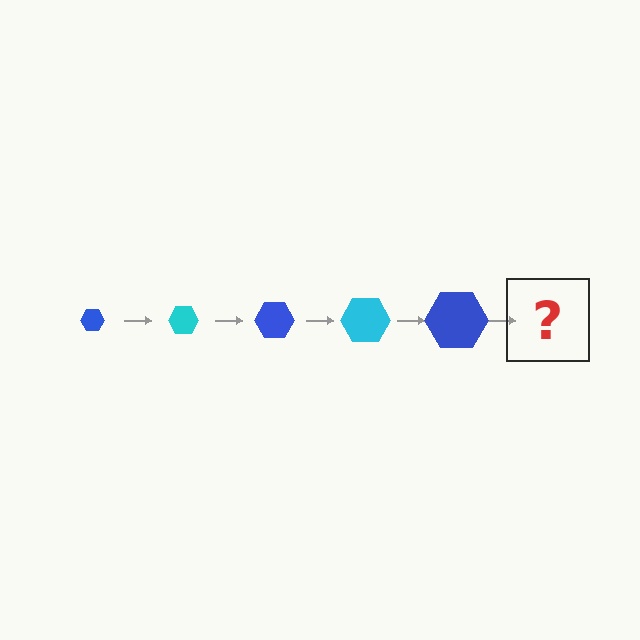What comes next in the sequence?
The next element should be a cyan hexagon, larger than the previous one.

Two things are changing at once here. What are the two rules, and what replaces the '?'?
The two rules are that the hexagon grows larger each step and the color cycles through blue and cyan. The '?' should be a cyan hexagon, larger than the previous one.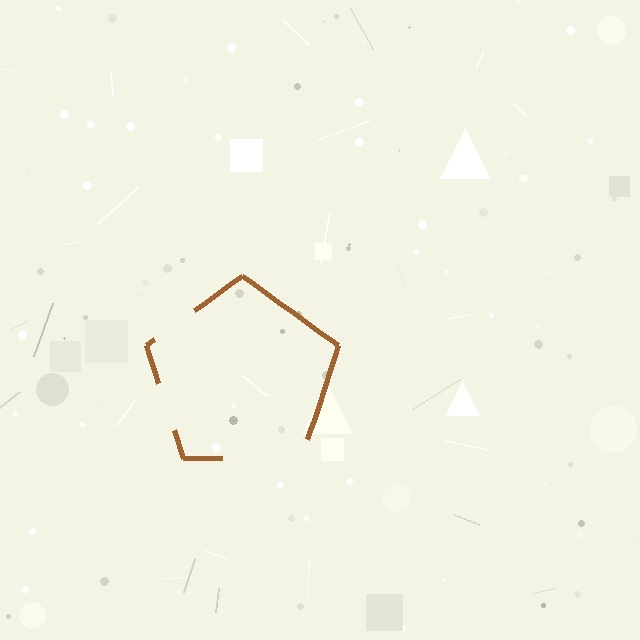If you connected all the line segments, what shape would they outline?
They would outline a pentagon.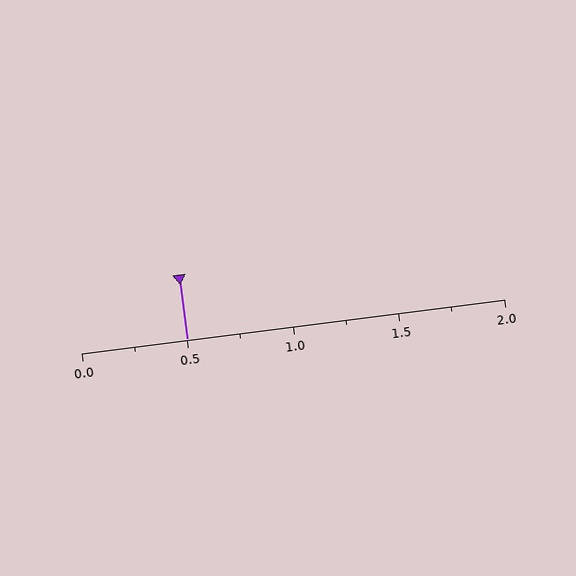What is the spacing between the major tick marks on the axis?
The major ticks are spaced 0.5 apart.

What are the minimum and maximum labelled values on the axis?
The axis runs from 0.0 to 2.0.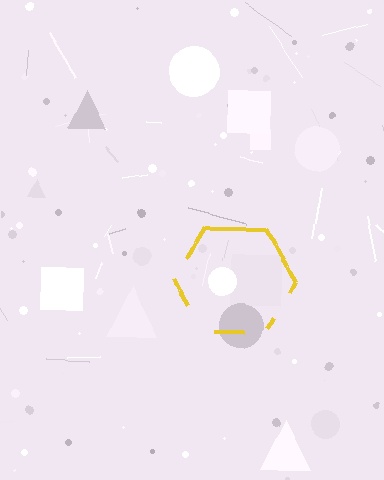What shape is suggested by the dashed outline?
The dashed outline suggests a hexagon.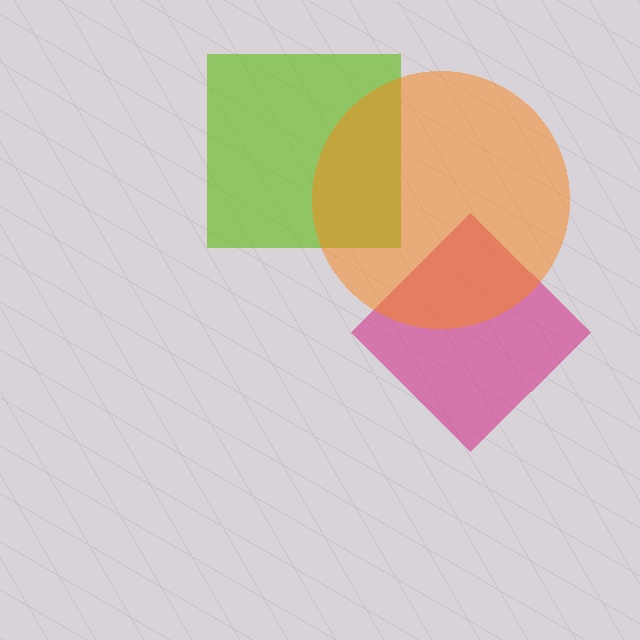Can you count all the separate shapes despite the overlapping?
Yes, there are 3 separate shapes.